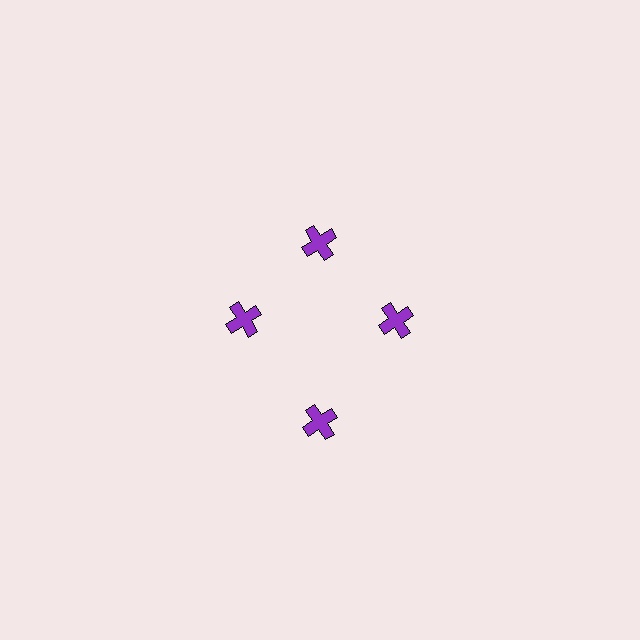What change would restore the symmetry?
The symmetry would be restored by moving it inward, back onto the ring so that all 4 crosses sit at equal angles and equal distance from the center.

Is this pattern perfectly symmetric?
No. The 4 purple crosses are arranged in a ring, but one element near the 6 o'clock position is pushed outward from the center, breaking the 4-fold rotational symmetry.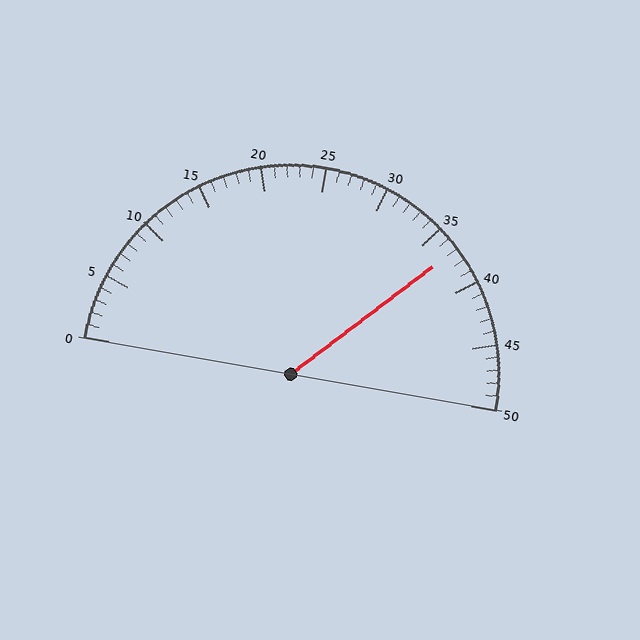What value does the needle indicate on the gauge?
The needle indicates approximately 37.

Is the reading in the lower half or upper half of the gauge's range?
The reading is in the upper half of the range (0 to 50).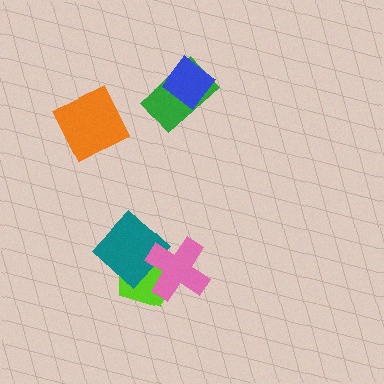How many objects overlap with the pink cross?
2 objects overlap with the pink cross.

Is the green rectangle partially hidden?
Yes, it is partially covered by another shape.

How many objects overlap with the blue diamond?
1 object overlaps with the blue diamond.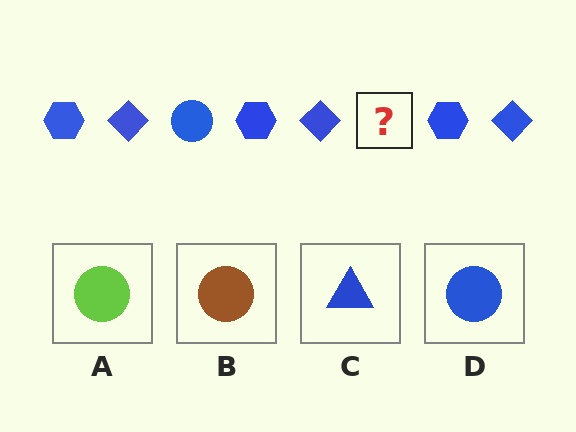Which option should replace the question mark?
Option D.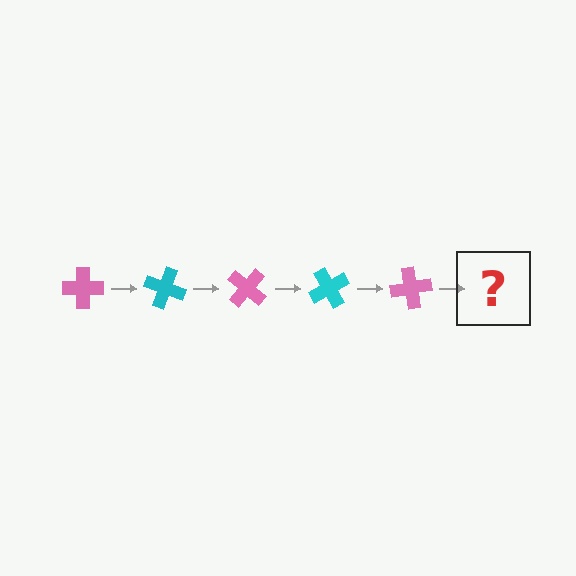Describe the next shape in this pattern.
It should be a cyan cross, rotated 100 degrees from the start.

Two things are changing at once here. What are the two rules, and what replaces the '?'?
The two rules are that it rotates 20 degrees each step and the color cycles through pink and cyan. The '?' should be a cyan cross, rotated 100 degrees from the start.